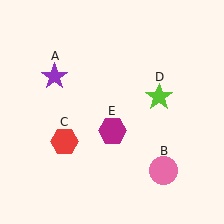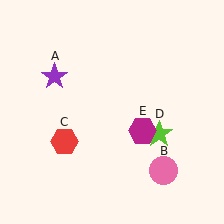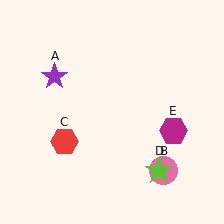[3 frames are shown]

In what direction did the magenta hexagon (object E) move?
The magenta hexagon (object E) moved right.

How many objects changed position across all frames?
2 objects changed position: lime star (object D), magenta hexagon (object E).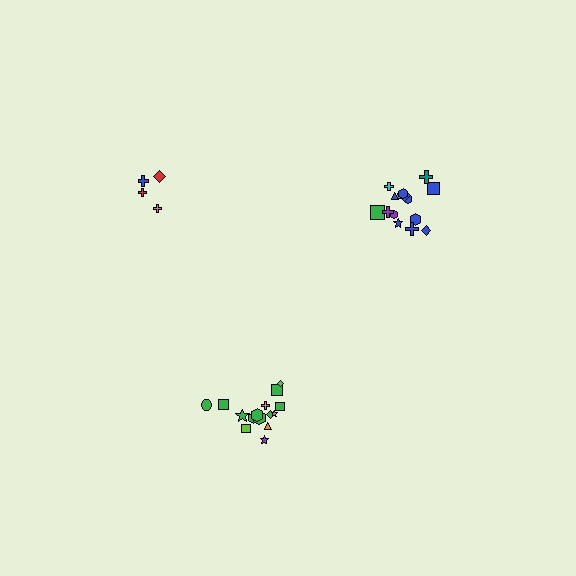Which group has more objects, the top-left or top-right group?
The top-right group.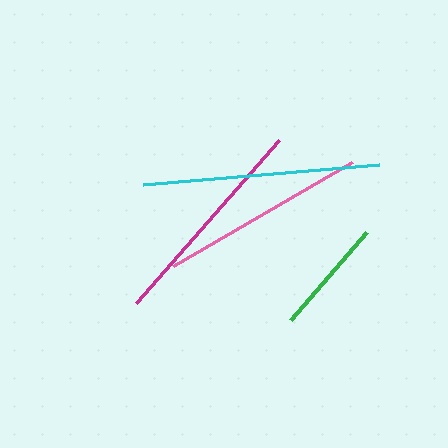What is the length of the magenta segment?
The magenta segment is approximately 217 pixels long.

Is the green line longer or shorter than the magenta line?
The magenta line is longer than the green line.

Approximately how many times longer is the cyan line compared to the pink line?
The cyan line is approximately 1.1 times the length of the pink line.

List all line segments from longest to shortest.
From longest to shortest: cyan, magenta, pink, green.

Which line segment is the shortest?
The green line is the shortest at approximately 117 pixels.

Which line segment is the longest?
The cyan line is the longest at approximately 237 pixels.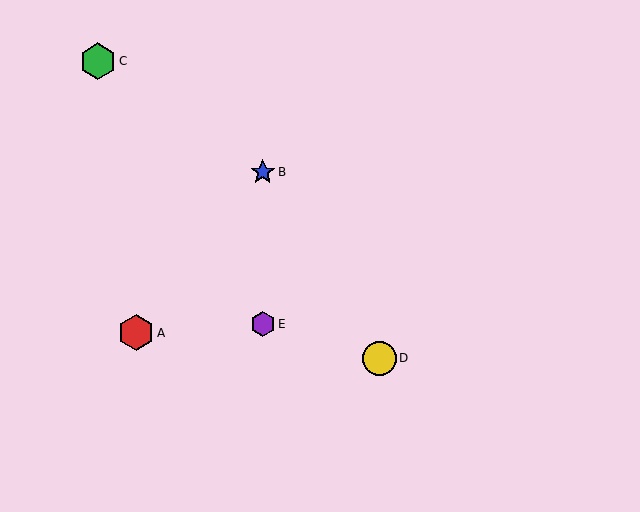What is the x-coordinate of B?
Object B is at x≈263.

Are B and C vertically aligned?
No, B is at x≈263 and C is at x≈98.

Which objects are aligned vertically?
Objects B, E are aligned vertically.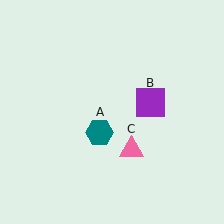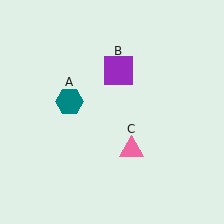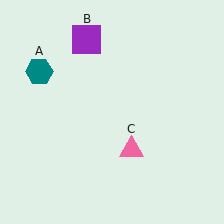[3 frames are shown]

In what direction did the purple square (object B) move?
The purple square (object B) moved up and to the left.